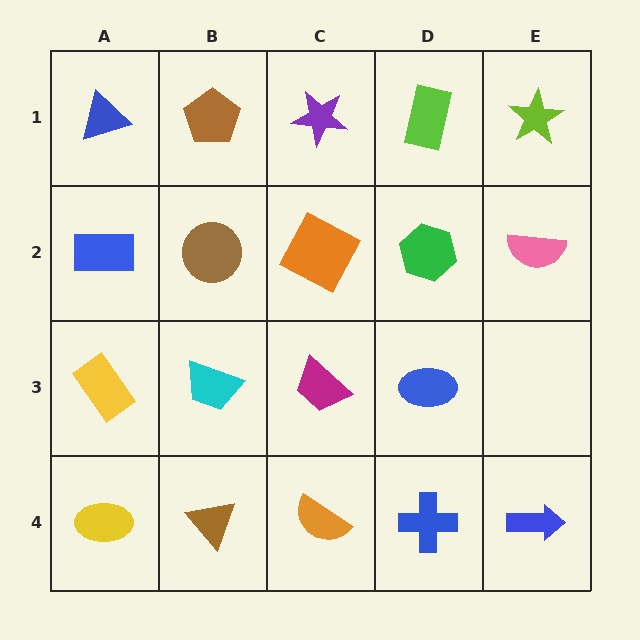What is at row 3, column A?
A yellow rectangle.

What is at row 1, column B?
A brown pentagon.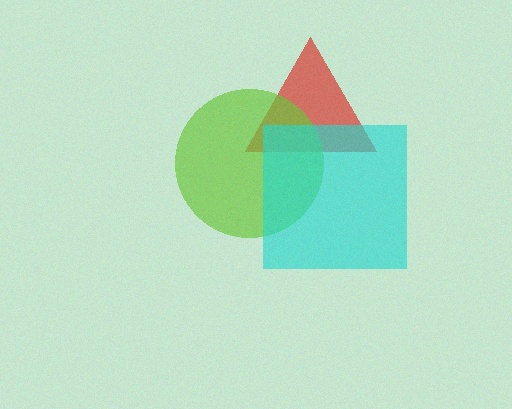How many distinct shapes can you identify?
There are 3 distinct shapes: a red triangle, a lime circle, a cyan square.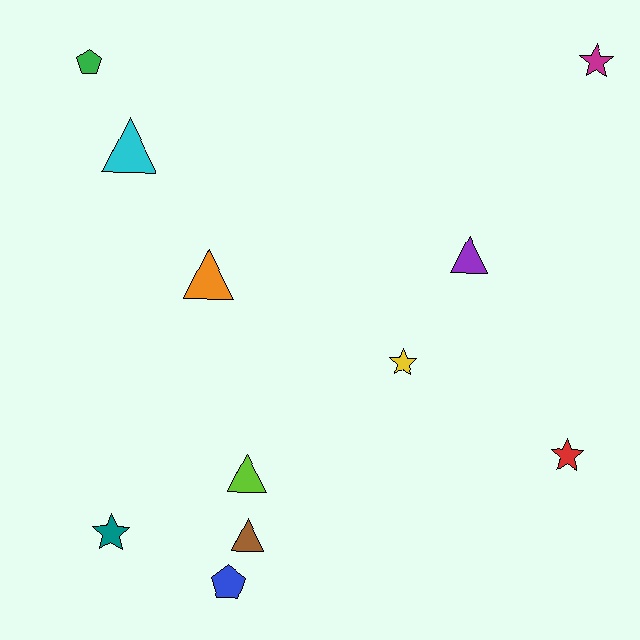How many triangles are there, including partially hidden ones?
There are 5 triangles.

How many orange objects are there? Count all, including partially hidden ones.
There is 1 orange object.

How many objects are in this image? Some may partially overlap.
There are 11 objects.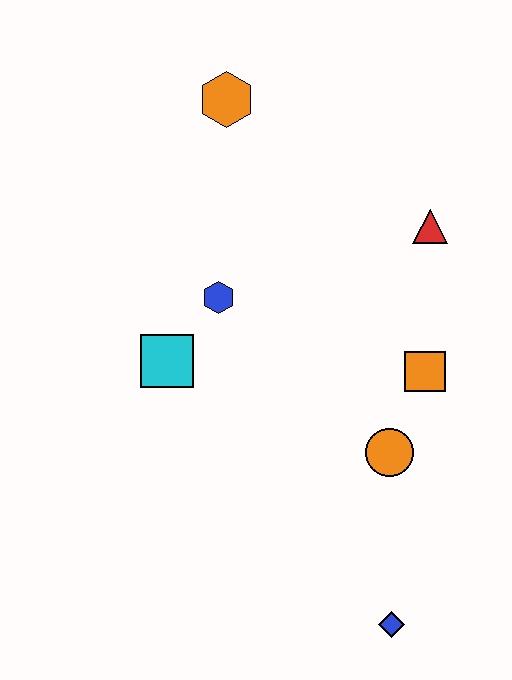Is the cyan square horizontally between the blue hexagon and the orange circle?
No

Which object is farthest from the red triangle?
The blue diamond is farthest from the red triangle.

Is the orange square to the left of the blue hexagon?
No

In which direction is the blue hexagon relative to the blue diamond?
The blue hexagon is above the blue diamond.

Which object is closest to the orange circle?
The orange square is closest to the orange circle.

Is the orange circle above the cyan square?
No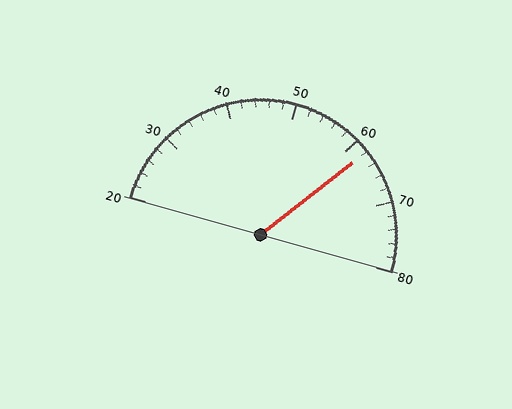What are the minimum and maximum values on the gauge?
The gauge ranges from 20 to 80.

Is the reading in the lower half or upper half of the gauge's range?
The reading is in the upper half of the range (20 to 80).